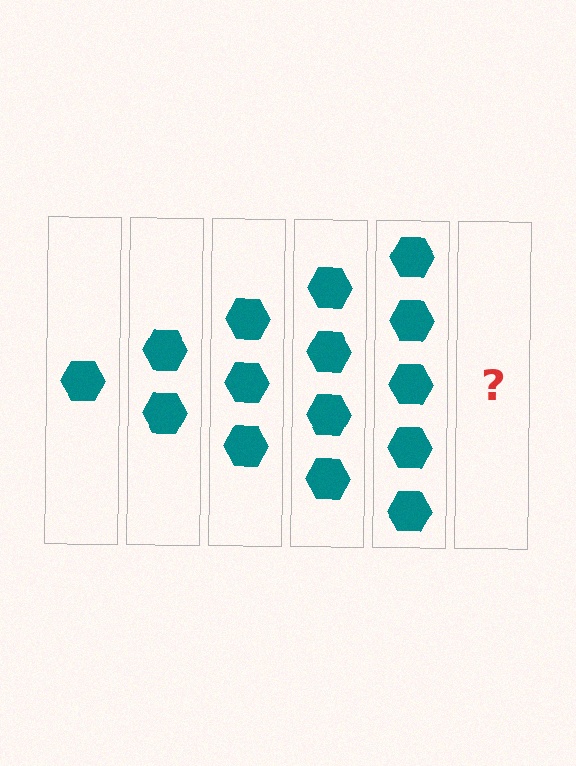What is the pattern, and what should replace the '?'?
The pattern is that each step adds one more hexagon. The '?' should be 6 hexagons.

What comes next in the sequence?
The next element should be 6 hexagons.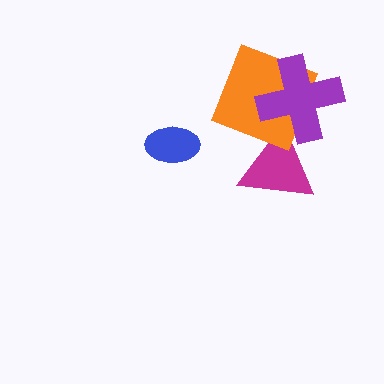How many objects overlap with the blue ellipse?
0 objects overlap with the blue ellipse.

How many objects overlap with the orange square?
2 objects overlap with the orange square.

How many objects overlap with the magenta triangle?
2 objects overlap with the magenta triangle.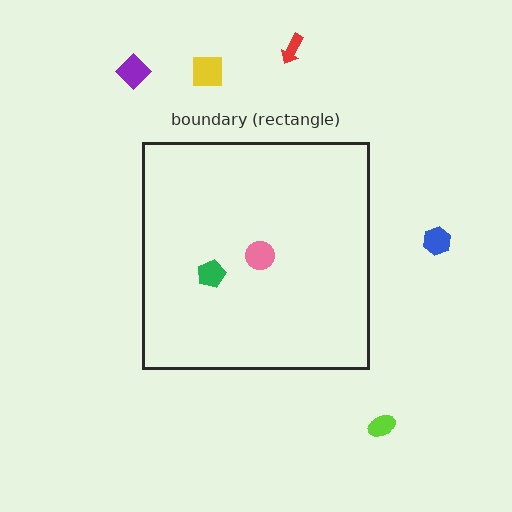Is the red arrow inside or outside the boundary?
Outside.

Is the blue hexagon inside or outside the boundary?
Outside.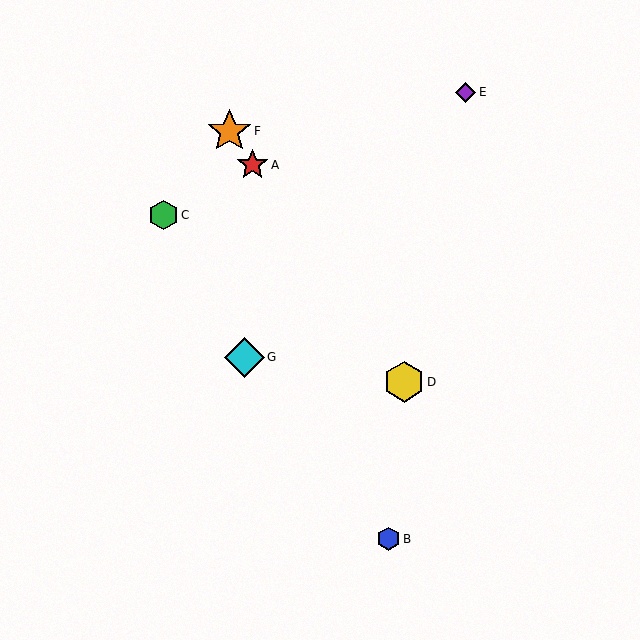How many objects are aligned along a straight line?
3 objects (A, D, F) are aligned along a straight line.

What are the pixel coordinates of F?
Object F is at (229, 131).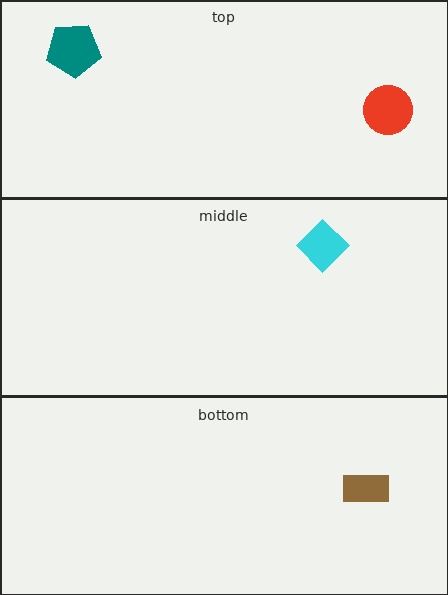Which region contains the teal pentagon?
The top region.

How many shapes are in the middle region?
1.